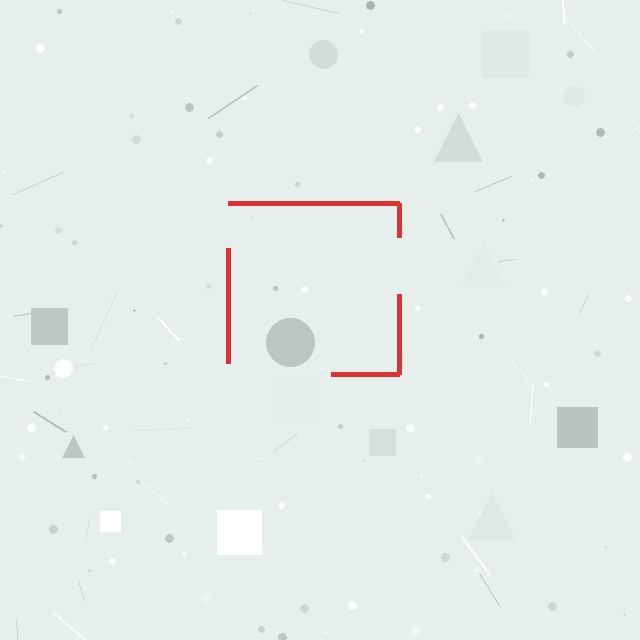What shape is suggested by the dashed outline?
The dashed outline suggests a square.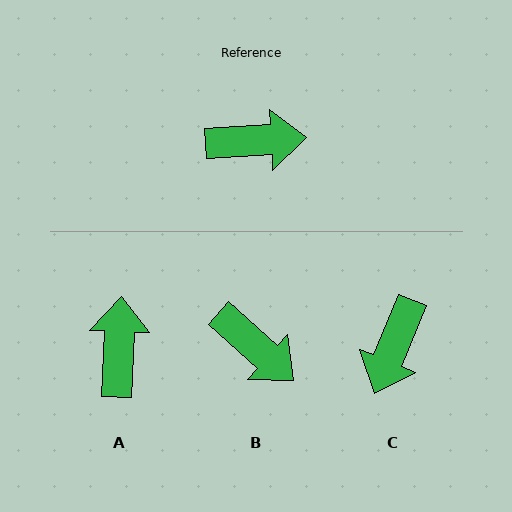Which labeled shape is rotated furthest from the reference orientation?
C, about 115 degrees away.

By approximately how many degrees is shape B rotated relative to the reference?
Approximately 45 degrees clockwise.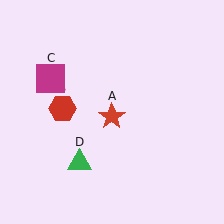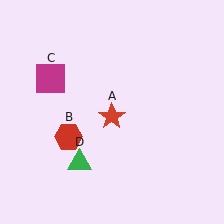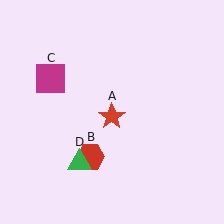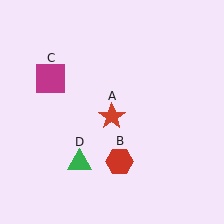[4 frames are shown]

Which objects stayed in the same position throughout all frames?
Red star (object A) and magenta square (object C) and green triangle (object D) remained stationary.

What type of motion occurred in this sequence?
The red hexagon (object B) rotated counterclockwise around the center of the scene.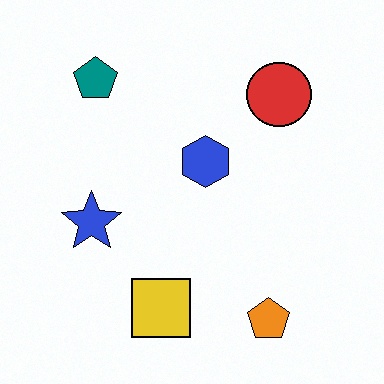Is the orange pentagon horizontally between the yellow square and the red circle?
Yes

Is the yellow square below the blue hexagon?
Yes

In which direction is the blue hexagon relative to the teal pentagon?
The blue hexagon is to the right of the teal pentagon.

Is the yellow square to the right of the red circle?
No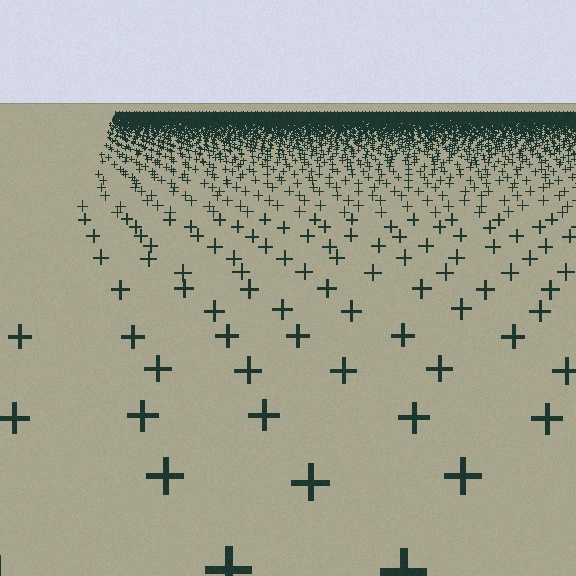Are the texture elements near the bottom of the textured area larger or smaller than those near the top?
Larger. Near the bottom, elements are closer to the viewer and appear at a bigger on-screen size.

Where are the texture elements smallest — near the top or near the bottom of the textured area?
Near the top.